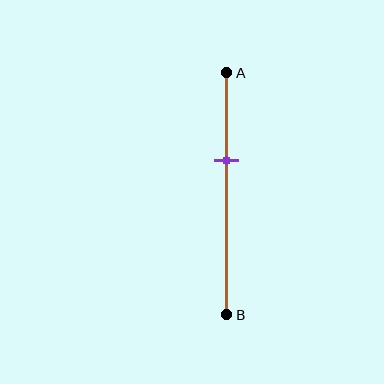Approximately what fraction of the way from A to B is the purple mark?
The purple mark is approximately 35% of the way from A to B.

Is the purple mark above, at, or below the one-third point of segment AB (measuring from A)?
The purple mark is approximately at the one-third point of segment AB.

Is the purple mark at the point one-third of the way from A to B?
Yes, the mark is approximately at the one-third point.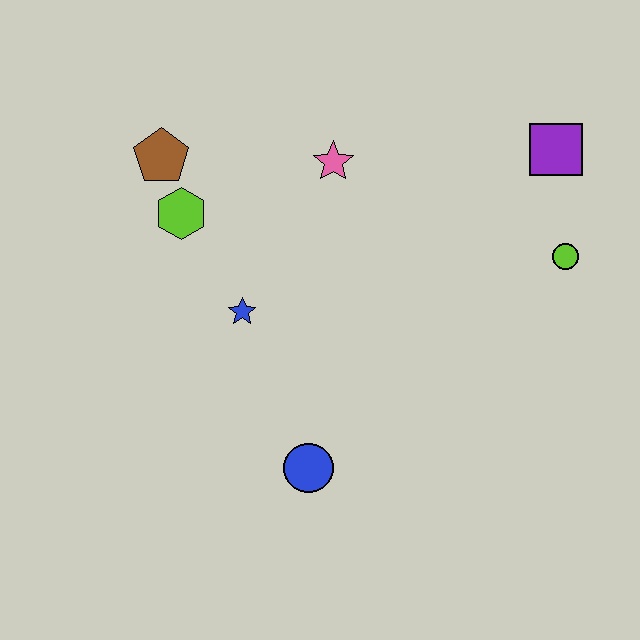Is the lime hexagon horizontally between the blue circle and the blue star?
No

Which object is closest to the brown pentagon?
The lime hexagon is closest to the brown pentagon.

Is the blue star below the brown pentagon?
Yes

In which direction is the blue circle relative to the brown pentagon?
The blue circle is below the brown pentagon.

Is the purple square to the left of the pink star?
No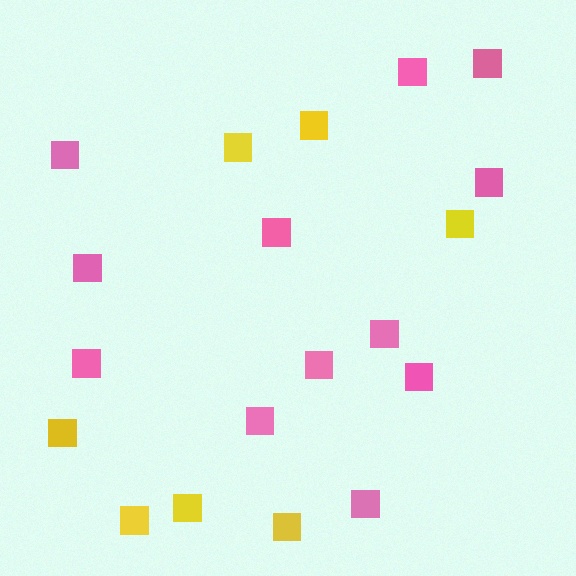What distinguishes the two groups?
There are 2 groups: one group of yellow squares (7) and one group of pink squares (12).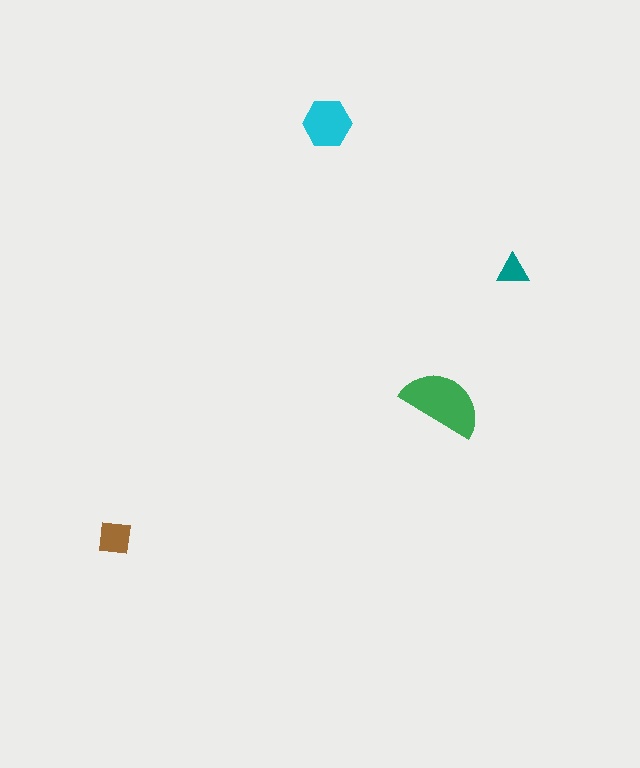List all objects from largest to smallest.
The green semicircle, the cyan hexagon, the brown square, the teal triangle.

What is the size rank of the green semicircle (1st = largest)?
1st.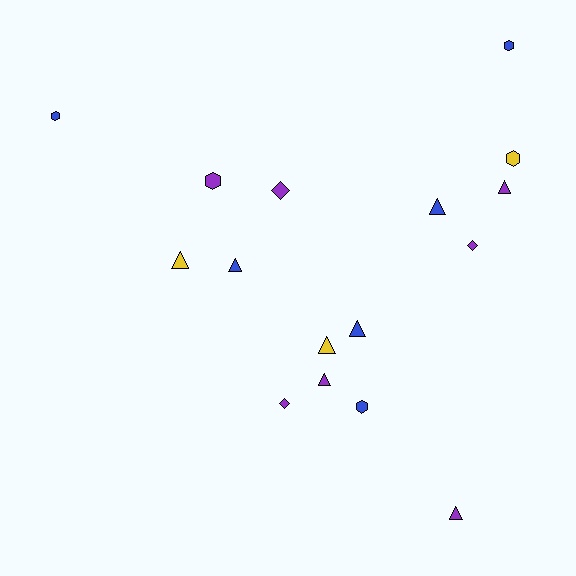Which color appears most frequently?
Purple, with 7 objects.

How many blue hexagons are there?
There are 3 blue hexagons.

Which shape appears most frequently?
Triangle, with 8 objects.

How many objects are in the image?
There are 16 objects.